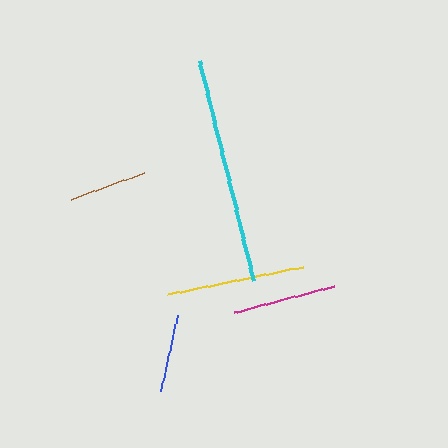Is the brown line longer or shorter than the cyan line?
The cyan line is longer than the brown line.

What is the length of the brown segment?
The brown segment is approximately 78 pixels long.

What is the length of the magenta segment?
The magenta segment is approximately 103 pixels long.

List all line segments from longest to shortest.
From longest to shortest: cyan, yellow, magenta, brown, blue.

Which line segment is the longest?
The cyan line is the longest at approximately 227 pixels.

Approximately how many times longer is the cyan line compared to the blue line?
The cyan line is approximately 2.9 times the length of the blue line.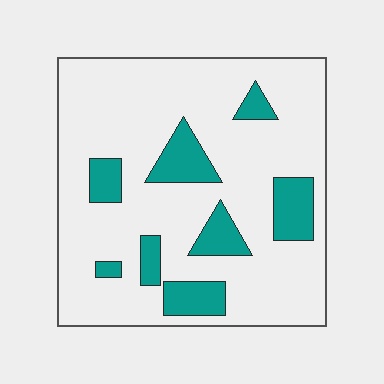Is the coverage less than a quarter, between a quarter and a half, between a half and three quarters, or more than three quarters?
Less than a quarter.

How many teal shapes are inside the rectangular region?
8.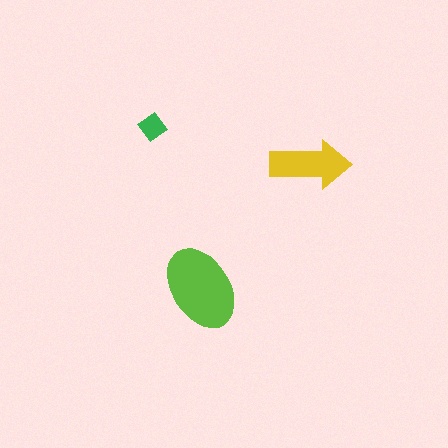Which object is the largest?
The lime ellipse.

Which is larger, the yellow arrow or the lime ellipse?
The lime ellipse.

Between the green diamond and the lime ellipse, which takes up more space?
The lime ellipse.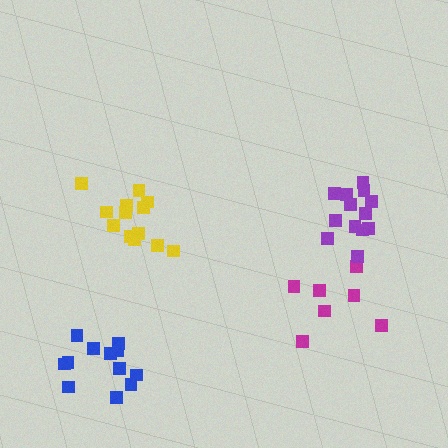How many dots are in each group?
Group 1: 13 dots, Group 2: 7 dots, Group 3: 12 dots, Group 4: 13 dots (45 total).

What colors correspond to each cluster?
The clusters are colored: yellow, magenta, blue, purple.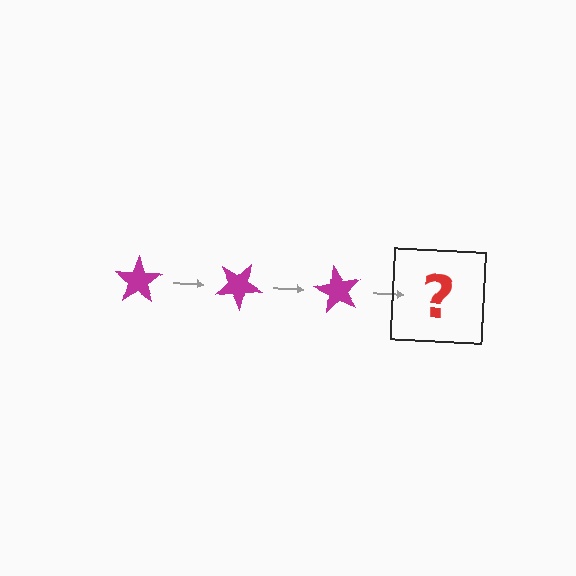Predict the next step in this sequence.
The next step is a magenta star rotated 90 degrees.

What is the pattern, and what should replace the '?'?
The pattern is that the star rotates 30 degrees each step. The '?' should be a magenta star rotated 90 degrees.